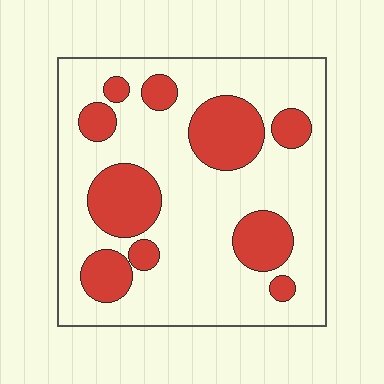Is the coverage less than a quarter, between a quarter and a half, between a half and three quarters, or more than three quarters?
Between a quarter and a half.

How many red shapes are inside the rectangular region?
10.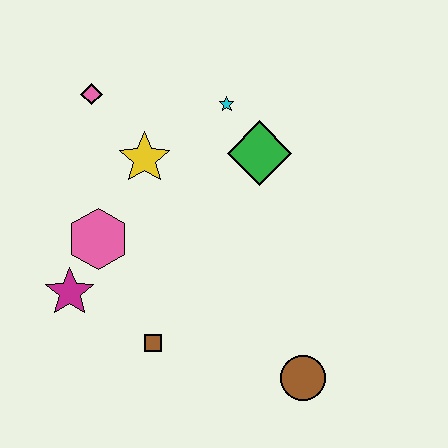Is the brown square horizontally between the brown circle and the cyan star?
No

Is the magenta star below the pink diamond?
Yes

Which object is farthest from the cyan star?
The brown circle is farthest from the cyan star.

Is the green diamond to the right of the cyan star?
Yes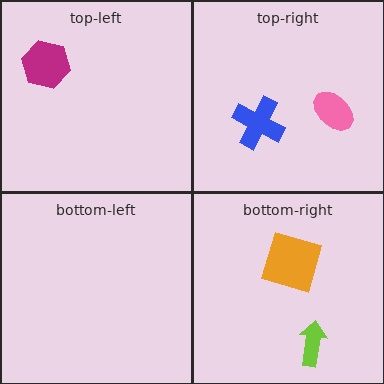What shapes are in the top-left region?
The magenta hexagon.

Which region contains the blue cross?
The top-right region.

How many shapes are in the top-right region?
2.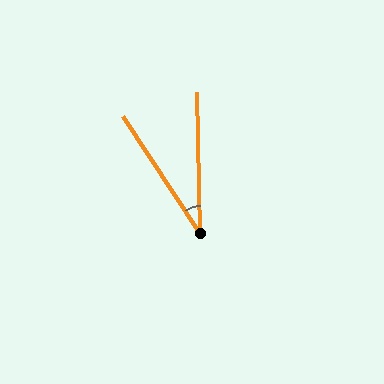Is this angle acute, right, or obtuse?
It is acute.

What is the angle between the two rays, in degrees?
Approximately 32 degrees.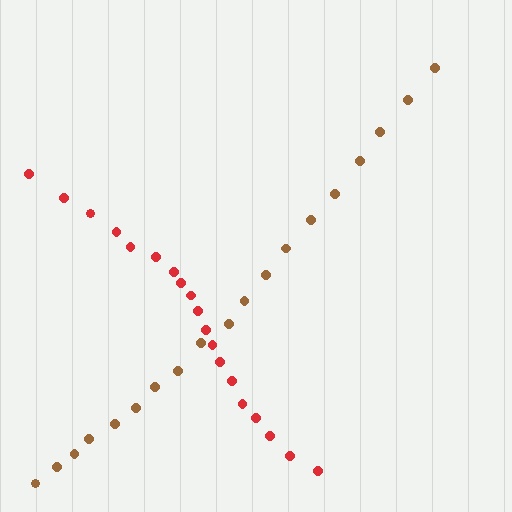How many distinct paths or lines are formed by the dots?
There are 2 distinct paths.